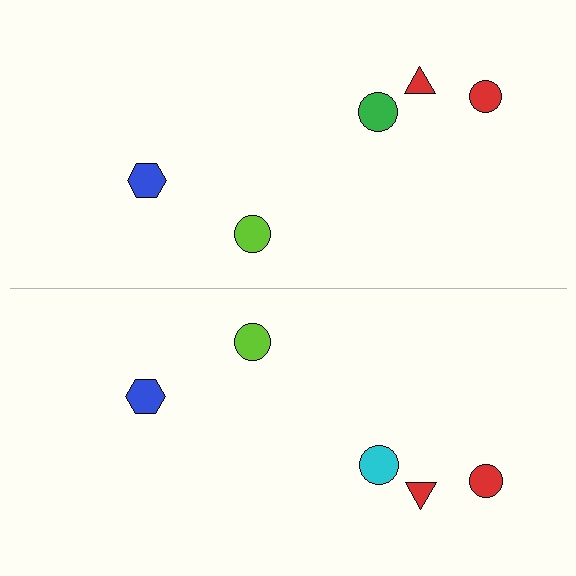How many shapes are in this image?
There are 10 shapes in this image.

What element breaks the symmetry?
The cyan circle on the bottom side breaks the symmetry — its mirror counterpart is green.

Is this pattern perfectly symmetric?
No, the pattern is not perfectly symmetric. The cyan circle on the bottom side breaks the symmetry — its mirror counterpart is green.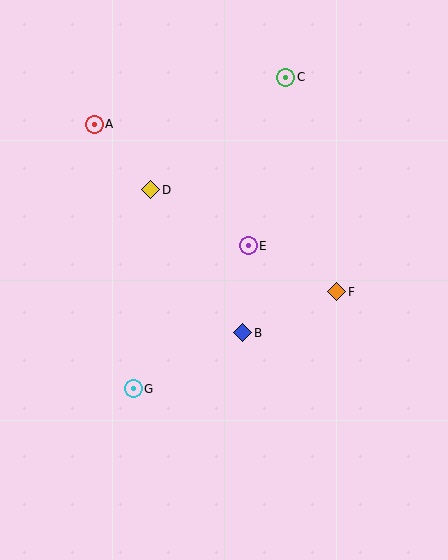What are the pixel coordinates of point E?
Point E is at (248, 246).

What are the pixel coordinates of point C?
Point C is at (286, 77).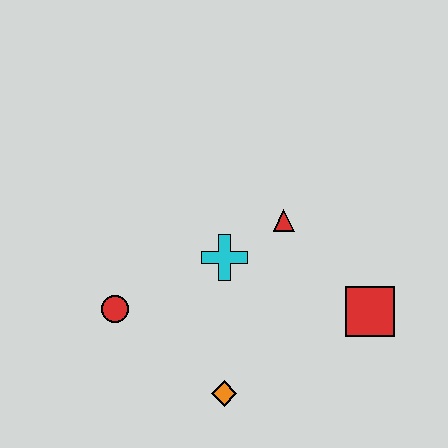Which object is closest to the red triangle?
The cyan cross is closest to the red triangle.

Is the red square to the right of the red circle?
Yes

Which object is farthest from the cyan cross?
The red square is farthest from the cyan cross.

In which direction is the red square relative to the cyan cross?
The red square is to the right of the cyan cross.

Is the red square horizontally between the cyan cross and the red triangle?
No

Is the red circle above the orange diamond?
Yes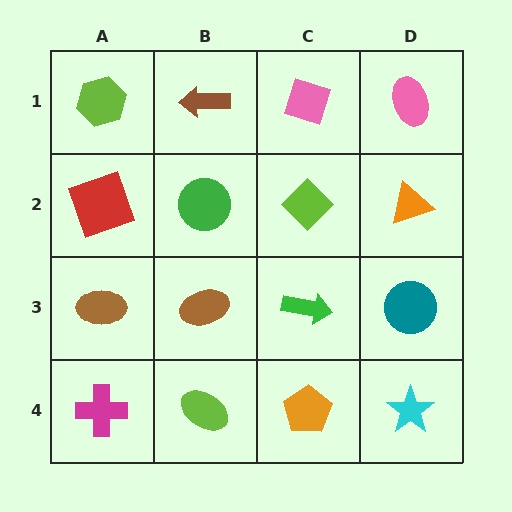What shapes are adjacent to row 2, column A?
A lime hexagon (row 1, column A), a brown ellipse (row 3, column A), a green circle (row 2, column B).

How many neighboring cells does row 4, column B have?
3.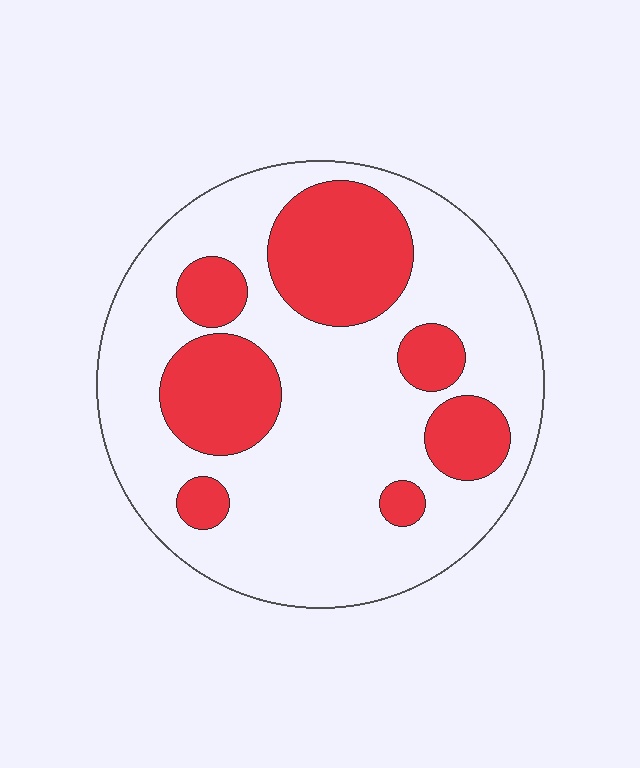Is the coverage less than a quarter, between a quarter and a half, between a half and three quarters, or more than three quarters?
Between a quarter and a half.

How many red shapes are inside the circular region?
7.